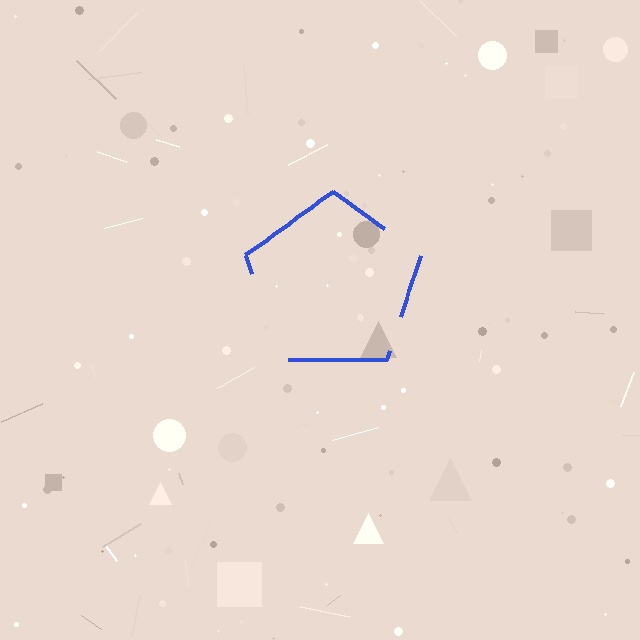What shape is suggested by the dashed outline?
The dashed outline suggests a pentagon.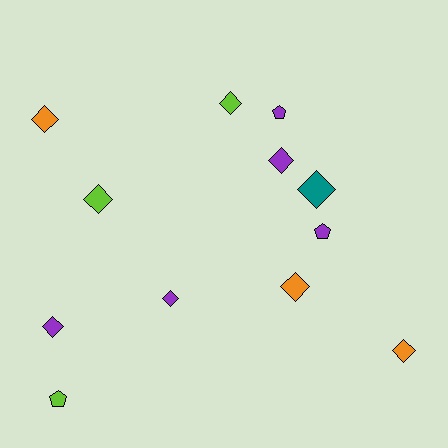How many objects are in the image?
There are 12 objects.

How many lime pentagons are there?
There is 1 lime pentagon.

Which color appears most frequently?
Purple, with 5 objects.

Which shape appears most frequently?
Diamond, with 9 objects.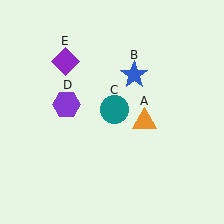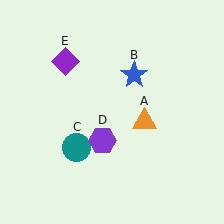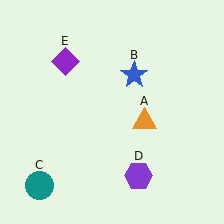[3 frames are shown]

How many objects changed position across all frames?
2 objects changed position: teal circle (object C), purple hexagon (object D).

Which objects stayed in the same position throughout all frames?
Orange triangle (object A) and blue star (object B) and purple diamond (object E) remained stationary.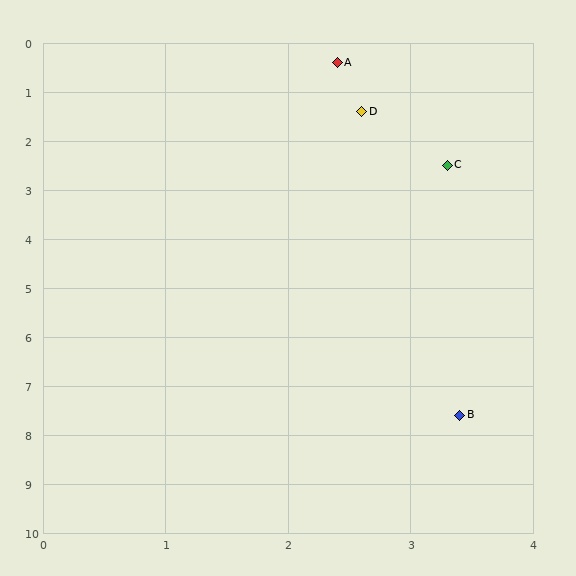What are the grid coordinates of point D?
Point D is at approximately (2.6, 1.4).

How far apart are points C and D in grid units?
Points C and D are about 1.3 grid units apart.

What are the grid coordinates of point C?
Point C is at approximately (3.3, 2.5).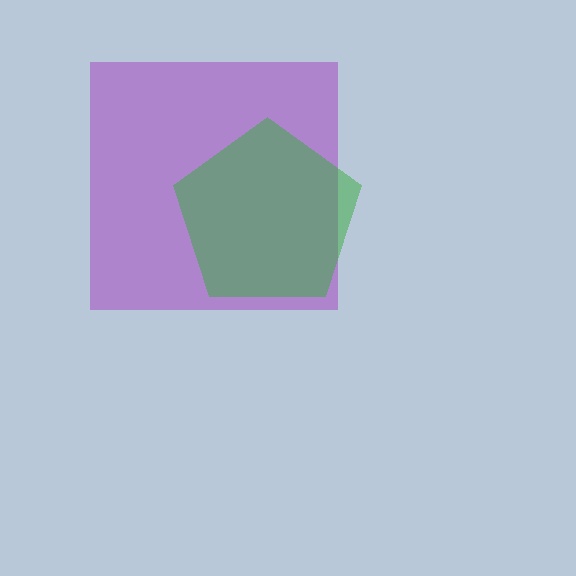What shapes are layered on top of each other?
The layered shapes are: a purple square, a green pentagon.